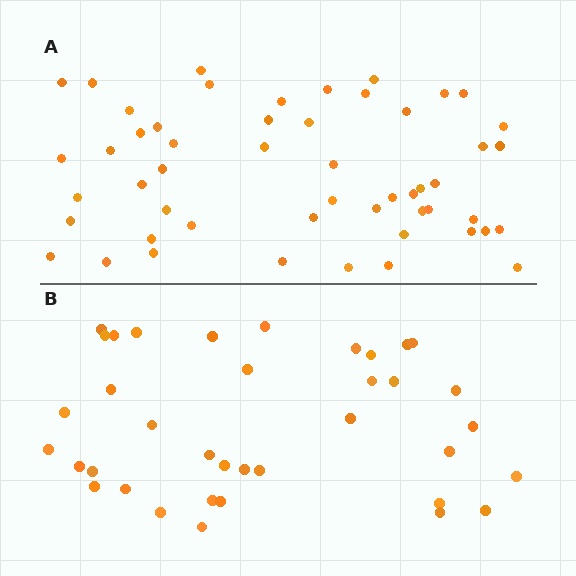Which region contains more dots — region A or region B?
Region A (the top region) has more dots.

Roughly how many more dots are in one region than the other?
Region A has approximately 15 more dots than region B.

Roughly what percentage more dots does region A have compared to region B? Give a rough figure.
About 40% more.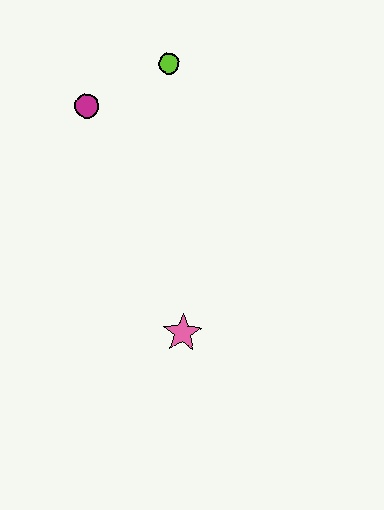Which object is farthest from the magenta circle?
The pink star is farthest from the magenta circle.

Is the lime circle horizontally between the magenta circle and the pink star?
Yes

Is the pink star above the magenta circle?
No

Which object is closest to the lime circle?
The magenta circle is closest to the lime circle.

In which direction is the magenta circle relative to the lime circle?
The magenta circle is to the left of the lime circle.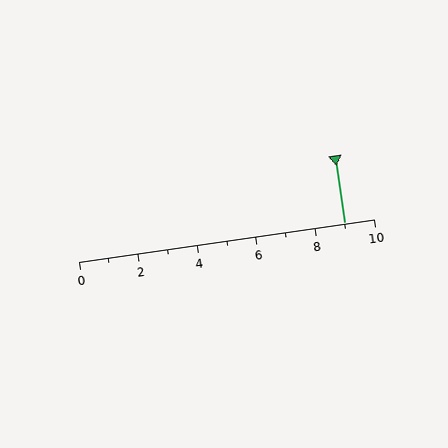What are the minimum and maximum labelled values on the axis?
The axis runs from 0 to 10.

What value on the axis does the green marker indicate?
The marker indicates approximately 9.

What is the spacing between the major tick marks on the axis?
The major ticks are spaced 2 apart.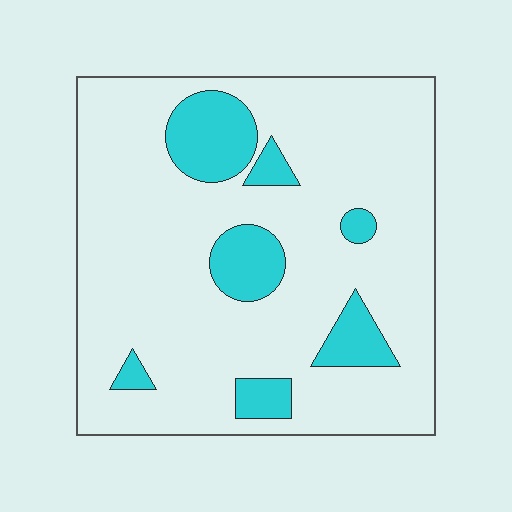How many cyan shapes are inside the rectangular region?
7.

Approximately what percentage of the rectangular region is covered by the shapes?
Approximately 15%.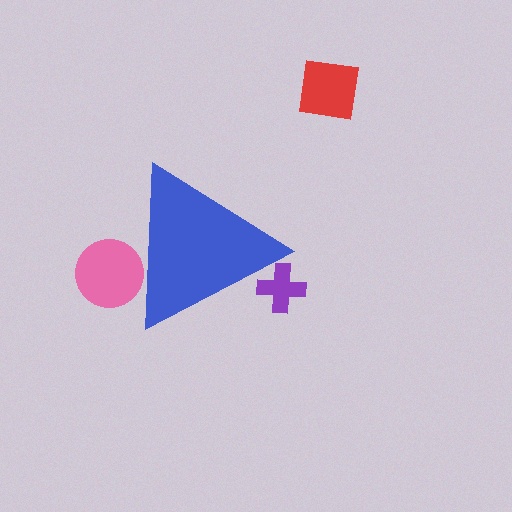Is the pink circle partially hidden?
Yes, the pink circle is partially hidden behind the blue triangle.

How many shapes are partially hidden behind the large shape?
2 shapes are partially hidden.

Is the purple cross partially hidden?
Yes, the purple cross is partially hidden behind the blue triangle.